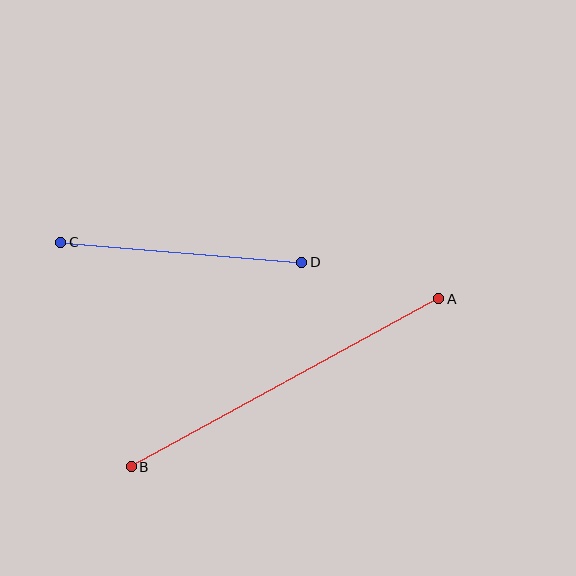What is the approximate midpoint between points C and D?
The midpoint is at approximately (181, 252) pixels.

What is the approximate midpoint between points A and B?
The midpoint is at approximately (285, 383) pixels.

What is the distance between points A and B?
The distance is approximately 350 pixels.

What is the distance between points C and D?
The distance is approximately 242 pixels.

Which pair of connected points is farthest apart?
Points A and B are farthest apart.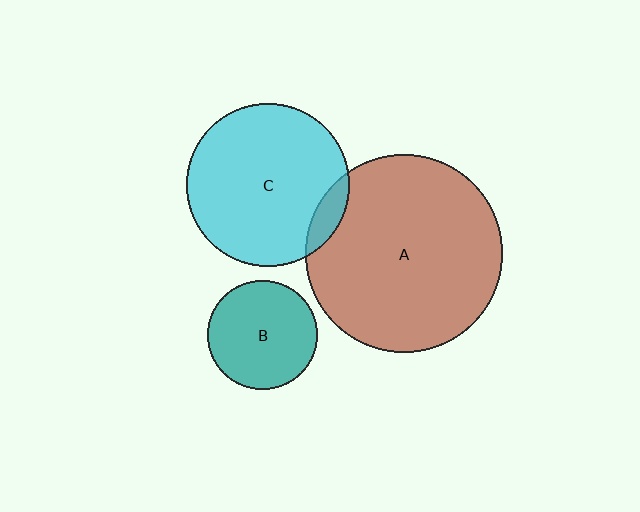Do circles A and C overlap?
Yes.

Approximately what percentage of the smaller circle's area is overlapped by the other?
Approximately 10%.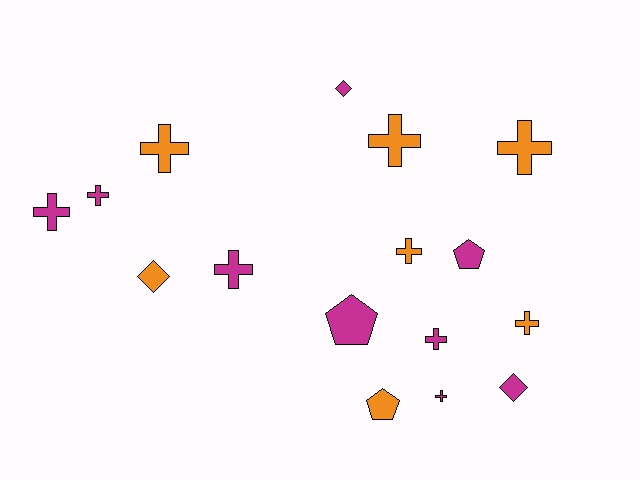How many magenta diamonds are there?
There are 2 magenta diamonds.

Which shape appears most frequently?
Cross, with 10 objects.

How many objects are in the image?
There are 16 objects.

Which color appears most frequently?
Magenta, with 9 objects.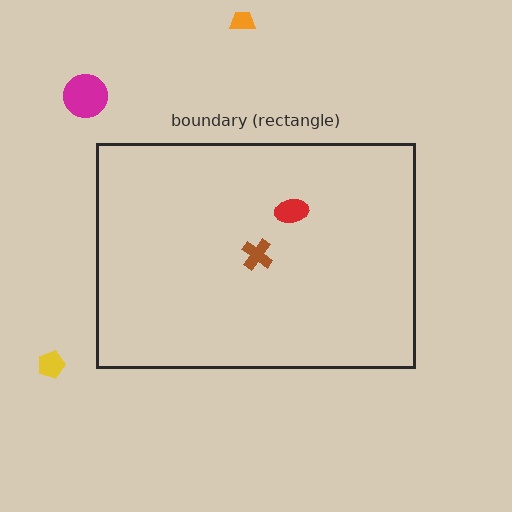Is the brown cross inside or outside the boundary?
Inside.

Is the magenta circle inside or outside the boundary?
Outside.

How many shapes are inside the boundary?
2 inside, 3 outside.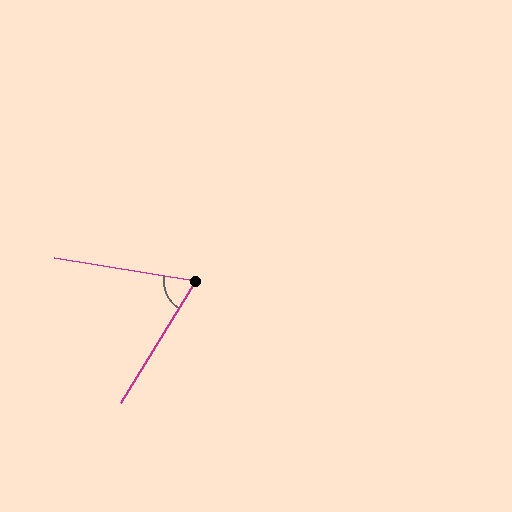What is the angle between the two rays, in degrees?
Approximately 68 degrees.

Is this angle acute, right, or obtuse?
It is acute.